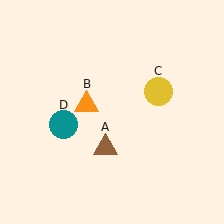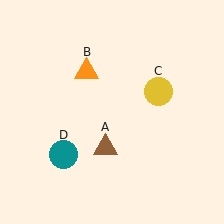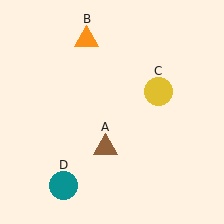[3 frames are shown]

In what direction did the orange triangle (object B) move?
The orange triangle (object B) moved up.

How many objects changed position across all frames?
2 objects changed position: orange triangle (object B), teal circle (object D).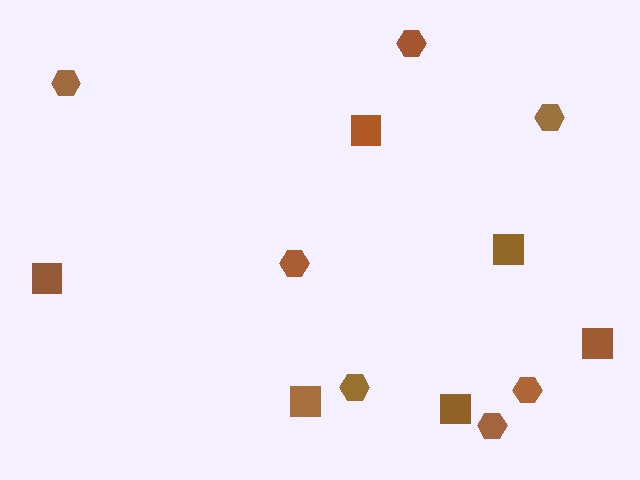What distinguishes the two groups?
There are 2 groups: one group of squares (6) and one group of hexagons (7).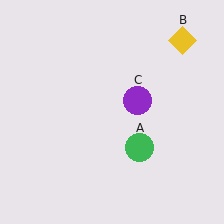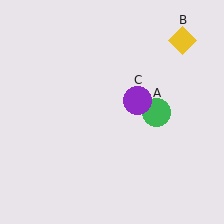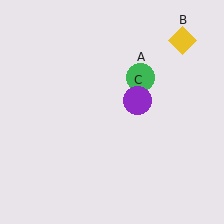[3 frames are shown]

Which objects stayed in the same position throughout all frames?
Yellow diamond (object B) and purple circle (object C) remained stationary.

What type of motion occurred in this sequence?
The green circle (object A) rotated counterclockwise around the center of the scene.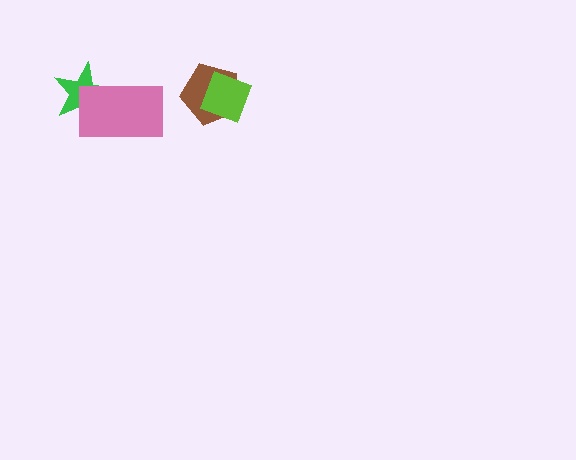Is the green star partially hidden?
Yes, it is partially covered by another shape.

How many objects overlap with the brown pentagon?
1 object overlaps with the brown pentagon.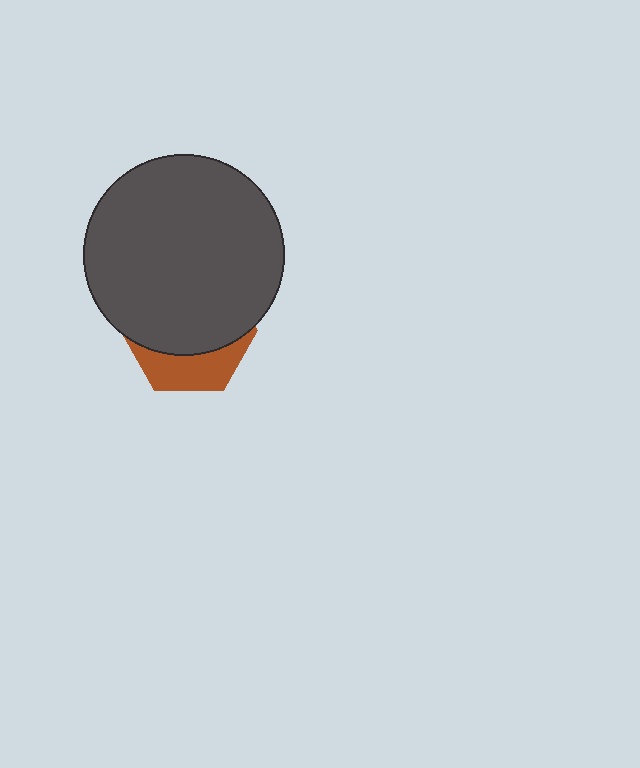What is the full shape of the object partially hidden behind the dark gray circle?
The partially hidden object is a brown hexagon.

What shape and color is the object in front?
The object in front is a dark gray circle.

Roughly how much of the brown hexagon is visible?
A small part of it is visible (roughly 32%).